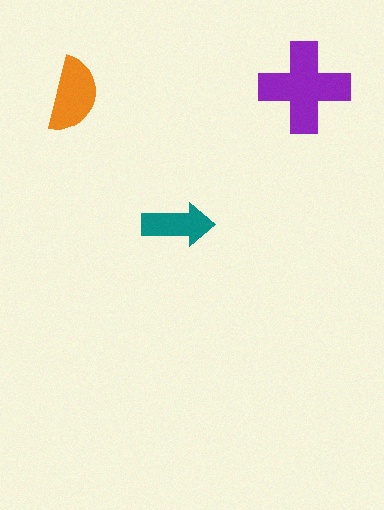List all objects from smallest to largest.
The teal arrow, the orange semicircle, the purple cross.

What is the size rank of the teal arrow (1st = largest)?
3rd.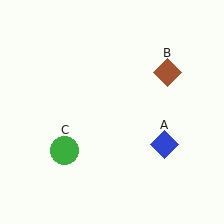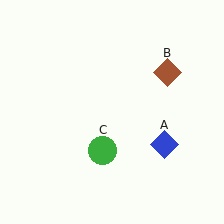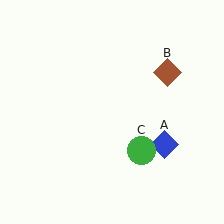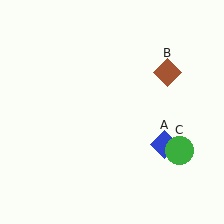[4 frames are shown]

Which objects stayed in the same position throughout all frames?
Blue diamond (object A) and brown diamond (object B) remained stationary.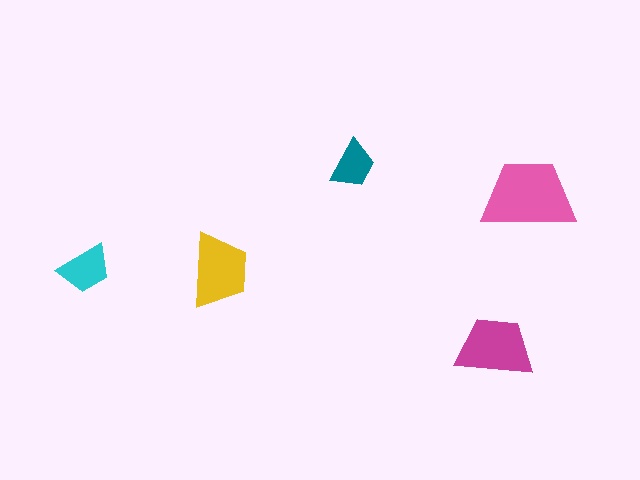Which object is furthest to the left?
The cyan trapezoid is leftmost.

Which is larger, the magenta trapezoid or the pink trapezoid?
The pink one.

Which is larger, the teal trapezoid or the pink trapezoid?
The pink one.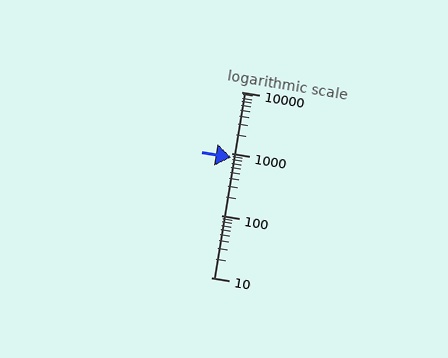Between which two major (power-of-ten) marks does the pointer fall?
The pointer is between 100 and 1000.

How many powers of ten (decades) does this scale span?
The scale spans 3 decades, from 10 to 10000.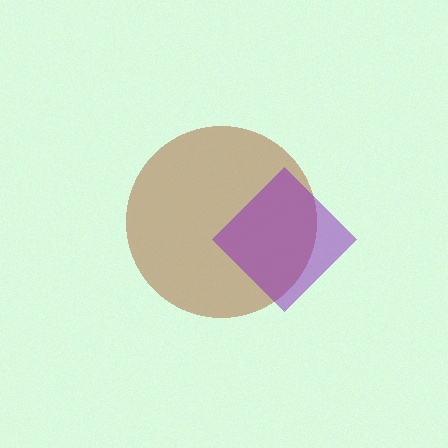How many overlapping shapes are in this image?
There are 2 overlapping shapes in the image.